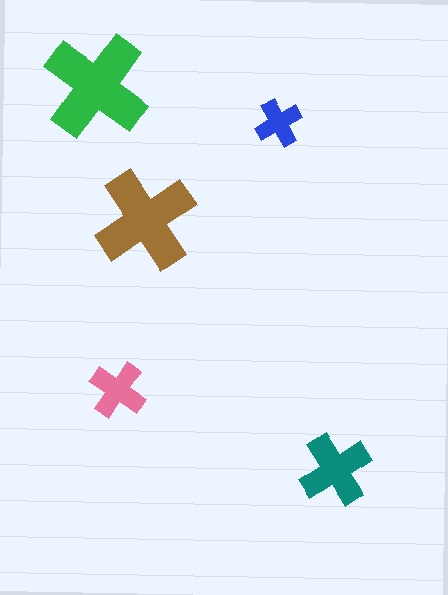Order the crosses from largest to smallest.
the green one, the brown one, the teal one, the pink one, the blue one.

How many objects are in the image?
There are 5 objects in the image.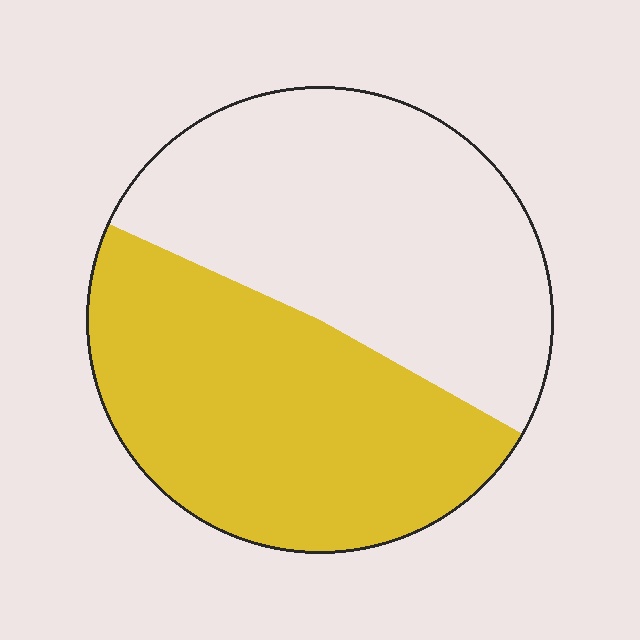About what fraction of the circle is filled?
About one half (1/2).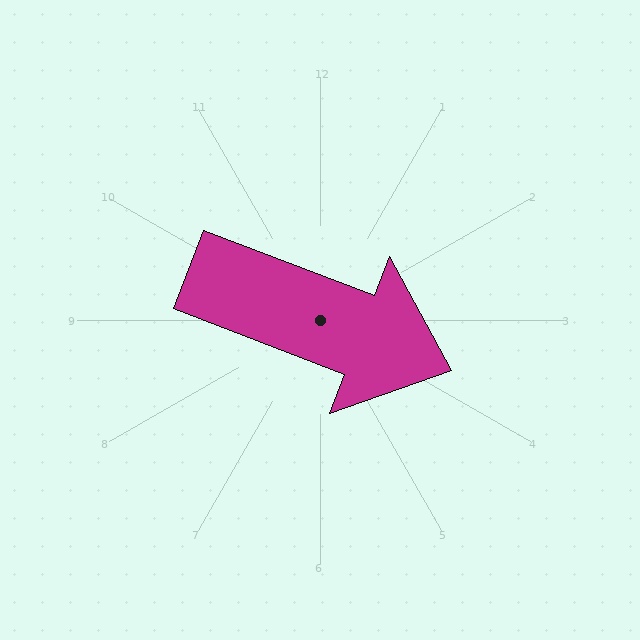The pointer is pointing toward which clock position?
Roughly 4 o'clock.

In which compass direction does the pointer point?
East.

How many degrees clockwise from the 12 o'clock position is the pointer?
Approximately 111 degrees.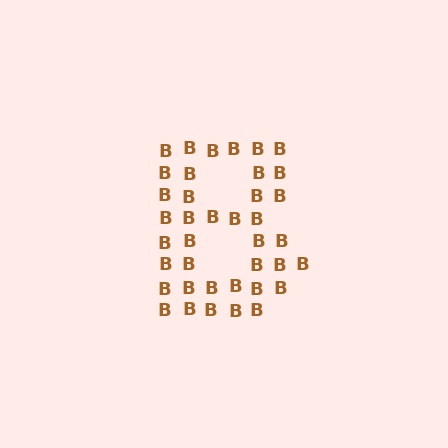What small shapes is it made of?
It is made of small letter B's.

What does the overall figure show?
The overall figure shows the letter B.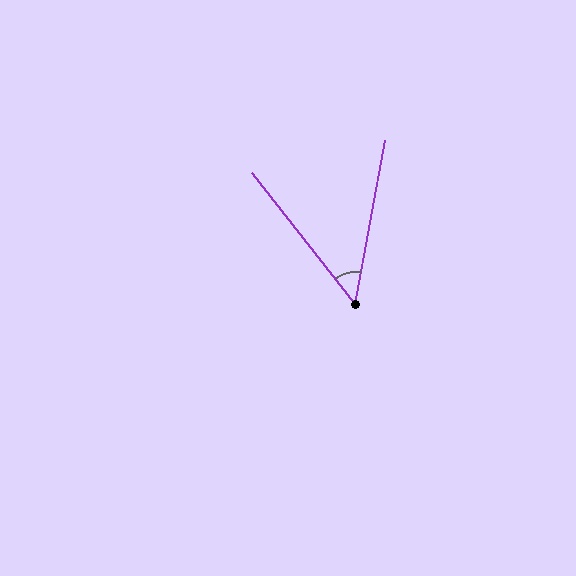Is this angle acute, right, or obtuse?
It is acute.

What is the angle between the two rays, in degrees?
Approximately 48 degrees.